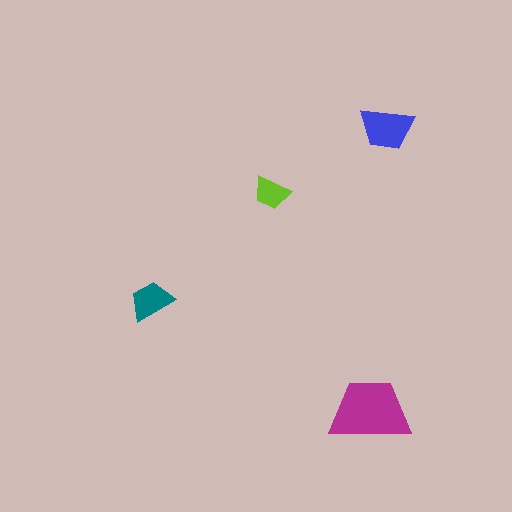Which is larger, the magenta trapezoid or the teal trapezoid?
The magenta one.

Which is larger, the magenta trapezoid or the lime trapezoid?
The magenta one.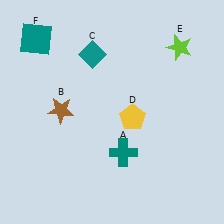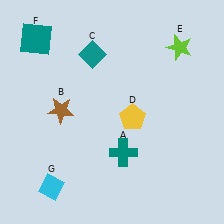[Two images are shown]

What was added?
A cyan diamond (G) was added in Image 2.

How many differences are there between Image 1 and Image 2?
There is 1 difference between the two images.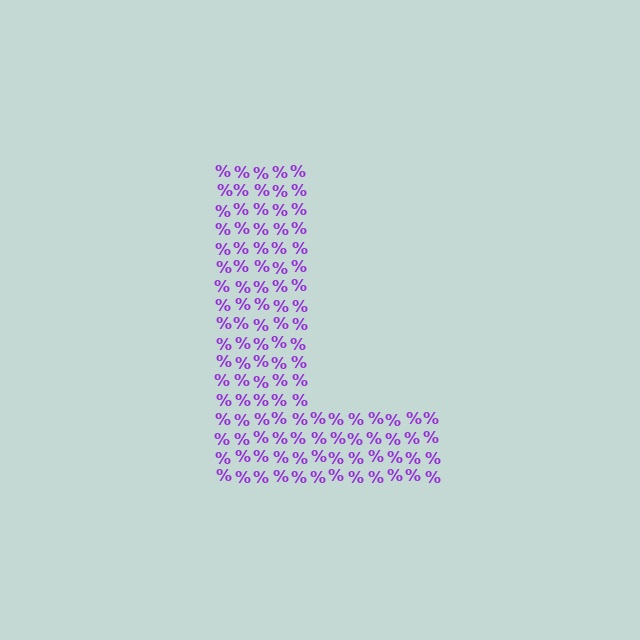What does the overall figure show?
The overall figure shows the letter L.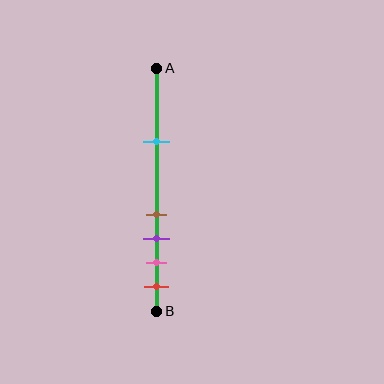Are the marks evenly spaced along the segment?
No, the marks are not evenly spaced.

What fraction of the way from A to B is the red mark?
The red mark is approximately 90% (0.9) of the way from A to B.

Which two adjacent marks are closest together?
The brown and purple marks are the closest adjacent pair.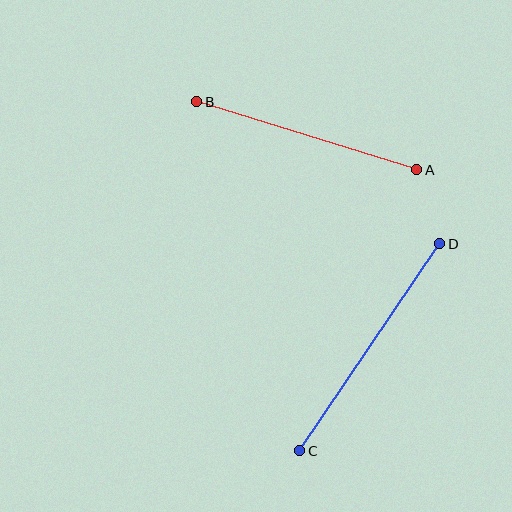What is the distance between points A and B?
The distance is approximately 230 pixels.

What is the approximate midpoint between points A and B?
The midpoint is at approximately (307, 136) pixels.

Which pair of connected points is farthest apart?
Points C and D are farthest apart.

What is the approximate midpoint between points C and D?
The midpoint is at approximately (370, 347) pixels.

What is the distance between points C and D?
The distance is approximately 250 pixels.